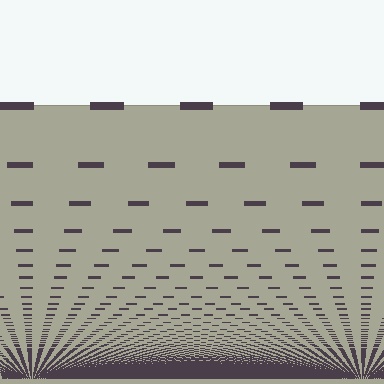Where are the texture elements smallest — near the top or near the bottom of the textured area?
Near the bottom.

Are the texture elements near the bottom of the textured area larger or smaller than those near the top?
Smaller. The gradient is inverted — elements near the bottom are smaller and denser.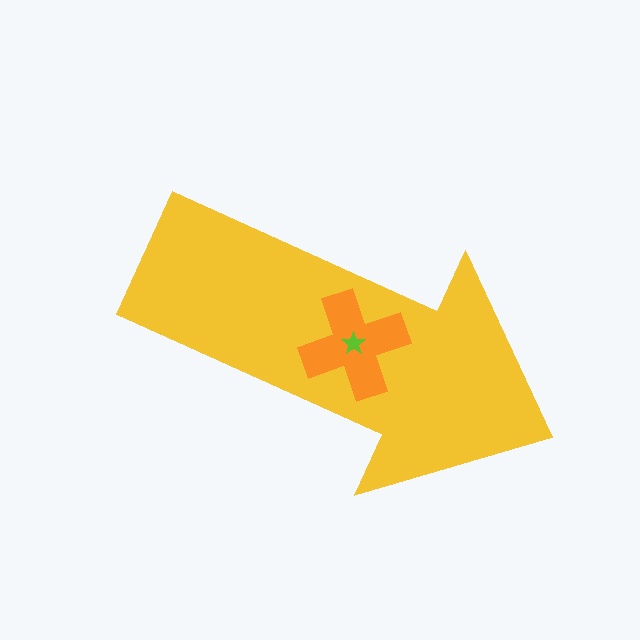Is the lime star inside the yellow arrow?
Yes.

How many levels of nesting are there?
3.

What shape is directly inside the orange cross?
The lime star.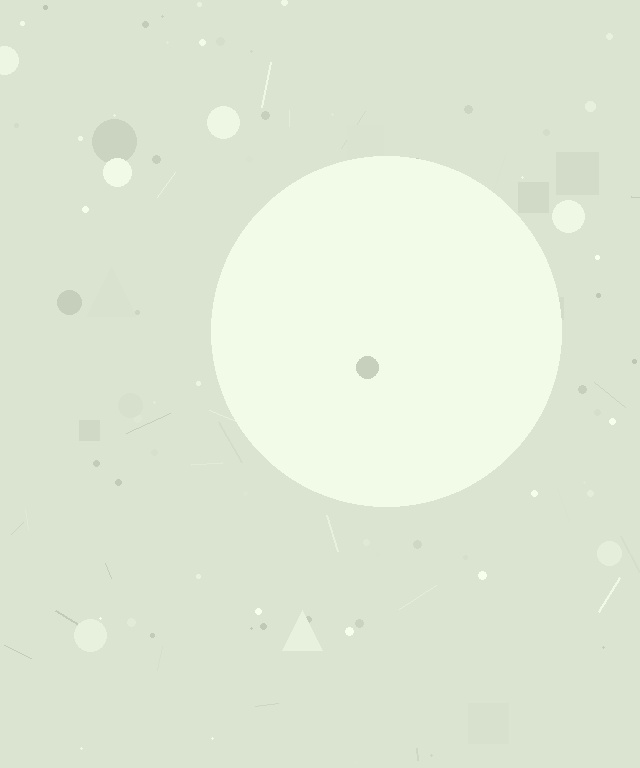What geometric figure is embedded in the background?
A circle is embedded in the background.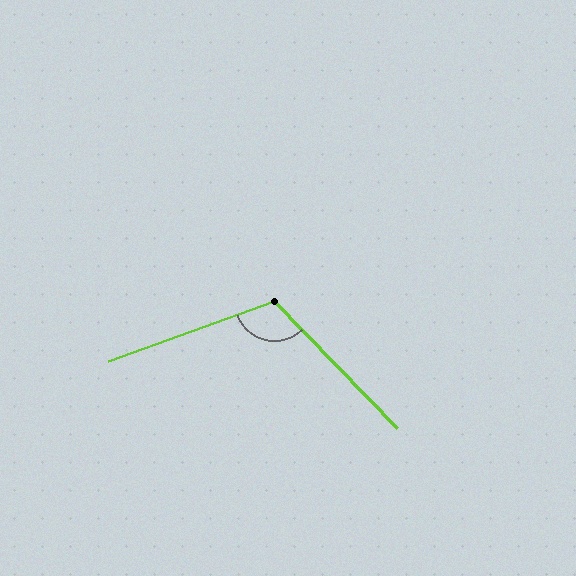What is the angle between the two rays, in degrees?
Approximately 114 degrees.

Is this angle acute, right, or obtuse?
It is obtuse.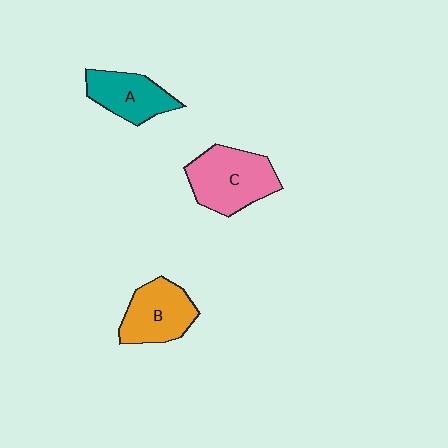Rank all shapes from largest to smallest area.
From largest to smallest: C (pink), B (orange), A (teal).